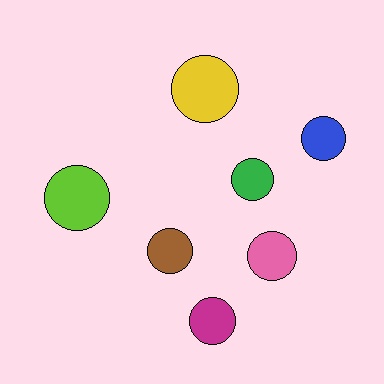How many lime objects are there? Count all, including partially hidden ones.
There is 1 lime object.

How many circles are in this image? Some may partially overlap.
There are 7 circles.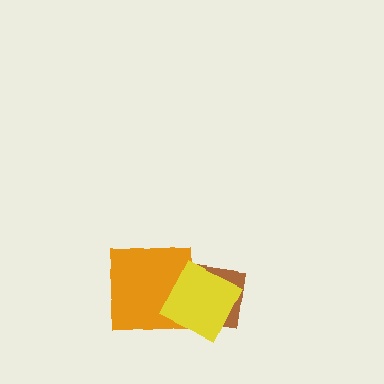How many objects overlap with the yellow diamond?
2 objects overlap with the yellow diamond.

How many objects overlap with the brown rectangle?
2 objects overlap with the brown rectangle.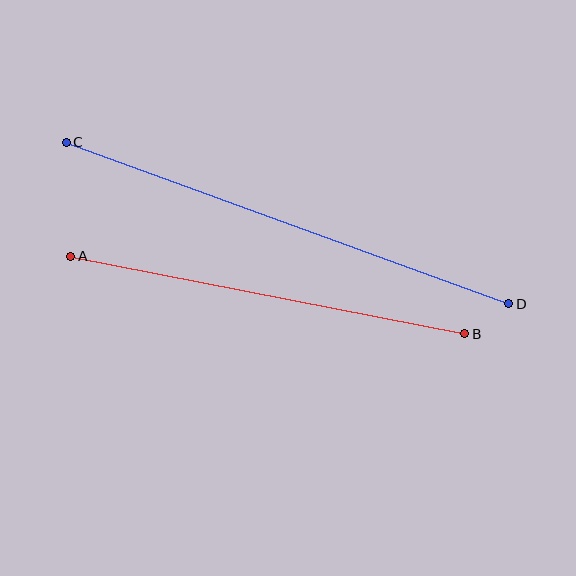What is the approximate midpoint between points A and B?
The midpoint is at approximately (268, 295) pixels.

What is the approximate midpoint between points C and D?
The midpoint is at approximately (287, 223) pixels.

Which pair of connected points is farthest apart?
Points C and D are farthest apart.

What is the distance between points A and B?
The distance is approximately 402 pixels.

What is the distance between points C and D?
The distance is approximately 471 pixels.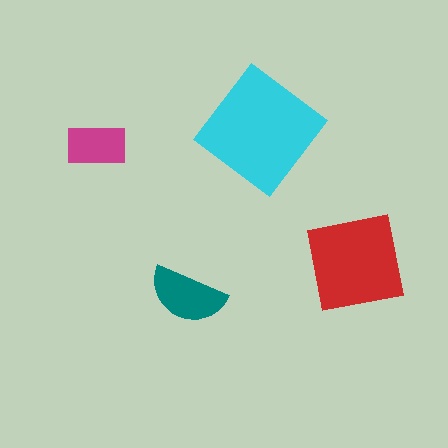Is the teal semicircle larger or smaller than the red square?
Smaller.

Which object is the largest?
The cyan diamond.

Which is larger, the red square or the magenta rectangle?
The red square.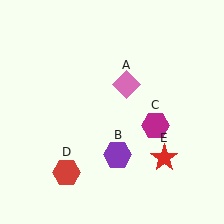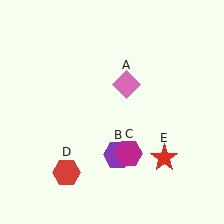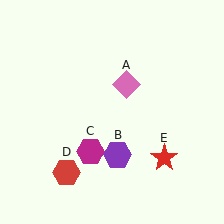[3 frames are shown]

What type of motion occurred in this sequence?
The magenta hexagon (object C) rotated clockwise around the center of the scene.